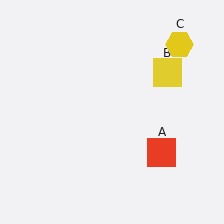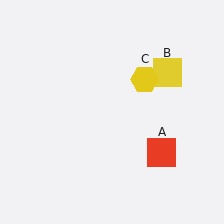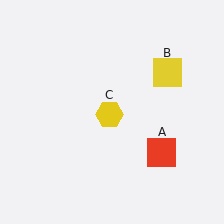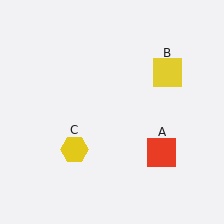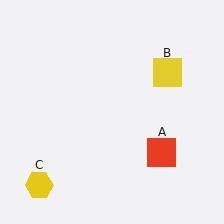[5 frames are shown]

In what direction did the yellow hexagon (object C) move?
The yellow hexagon (object C) moved down and to the left.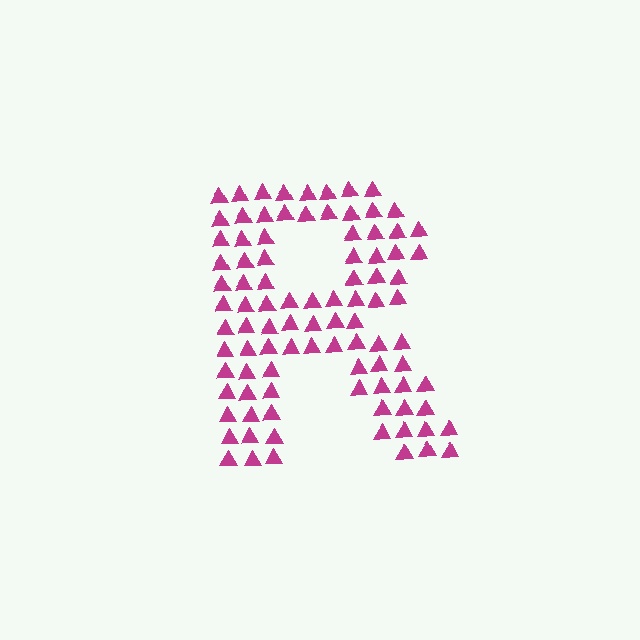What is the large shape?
The large shape is the letter R.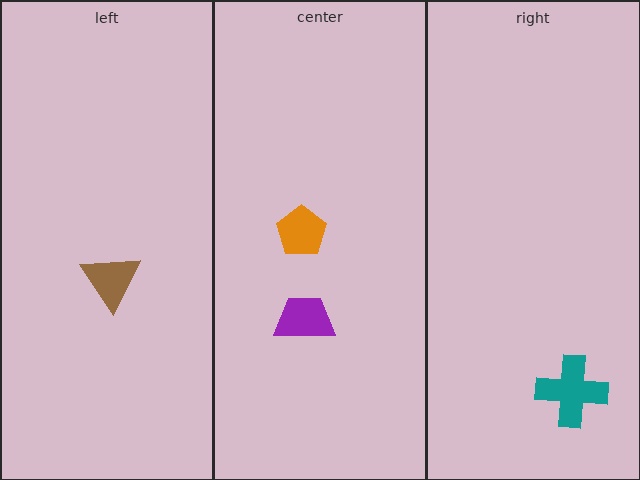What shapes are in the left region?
The brown triangle.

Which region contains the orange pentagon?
The center region.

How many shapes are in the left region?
1.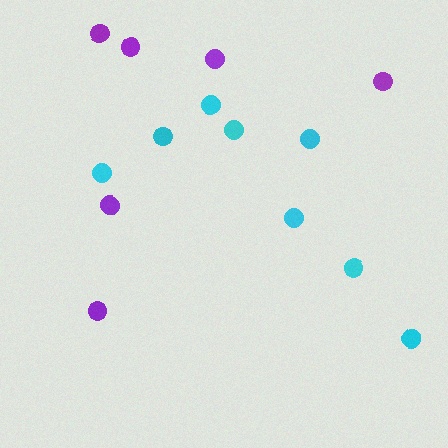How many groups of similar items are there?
There are 2 groups: one group of cyan circles (8) and one group of purple circles (6).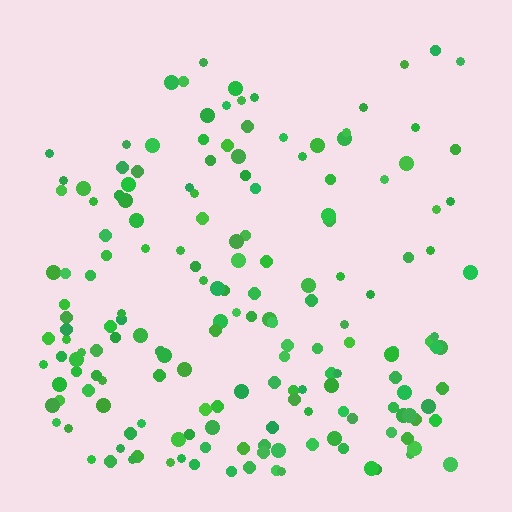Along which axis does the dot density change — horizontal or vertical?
Vertical.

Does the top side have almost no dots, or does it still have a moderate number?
Still a moderate number, just noticeably fewer than the bottom.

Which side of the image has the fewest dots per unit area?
The top.